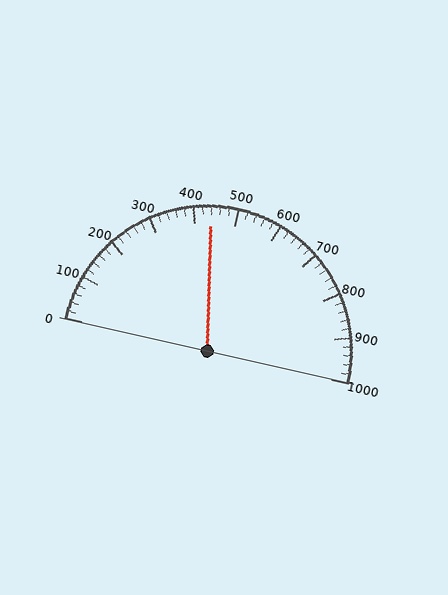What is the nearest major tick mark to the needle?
The nearest major tick mark is 400.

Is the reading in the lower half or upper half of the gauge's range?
The reading is in the lower half of the range (0 to 1000).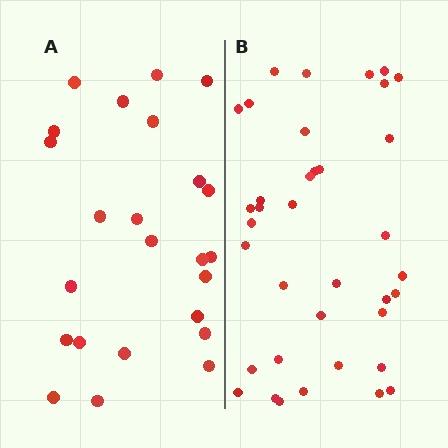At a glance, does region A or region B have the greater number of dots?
Region B (the right region) has more dots.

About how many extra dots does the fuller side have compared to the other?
Region B has approximately 15 more dots than region A.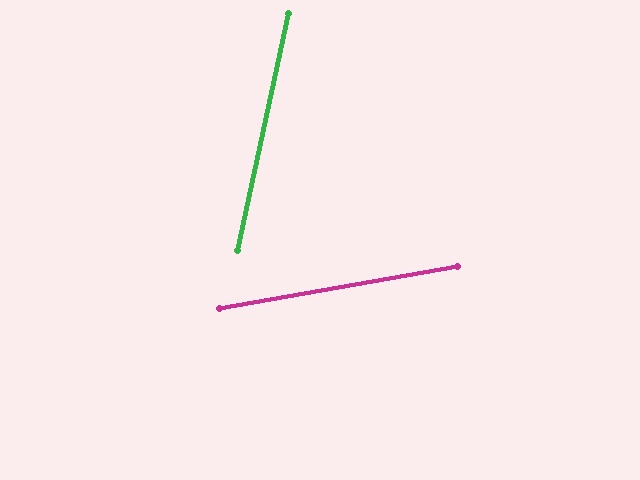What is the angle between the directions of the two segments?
Approximately 68 degrees.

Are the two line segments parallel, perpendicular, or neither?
Neither parallel nor perpendicular — they differ by about 68°.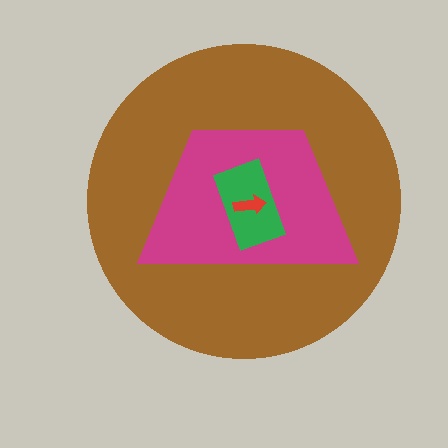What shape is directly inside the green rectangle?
The red arrow.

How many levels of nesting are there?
4.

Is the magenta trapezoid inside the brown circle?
Yes.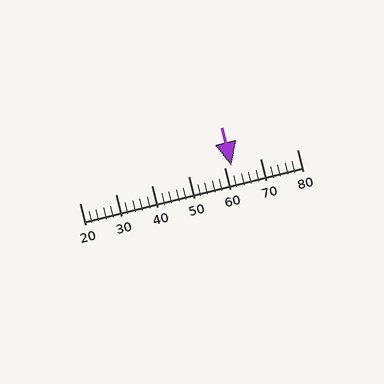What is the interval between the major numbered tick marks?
The major tick marks are spaced 10 units apart.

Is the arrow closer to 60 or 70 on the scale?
The arrow is closer to 60.